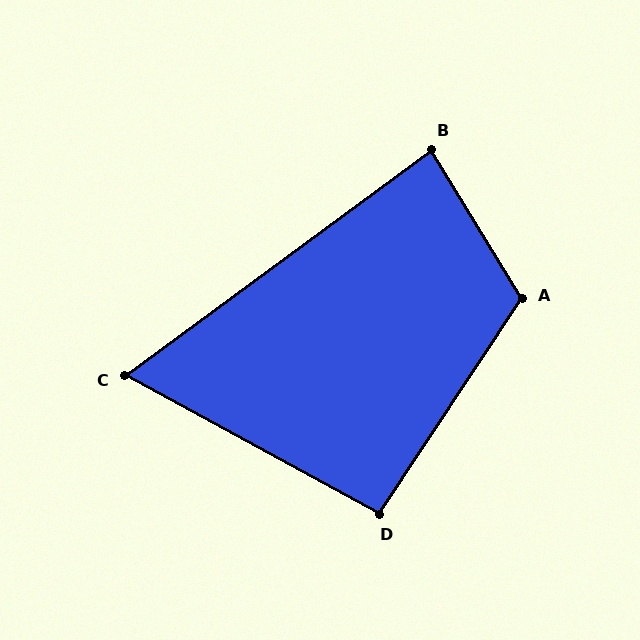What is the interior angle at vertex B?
Approximately 85 degrees (approximately right).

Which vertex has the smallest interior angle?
C, at approximately 65 degrees.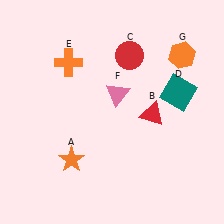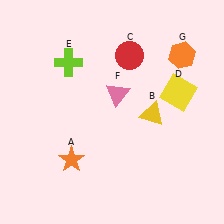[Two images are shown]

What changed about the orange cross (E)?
In Image 1, E is orange. In Image 2, it changed to lime.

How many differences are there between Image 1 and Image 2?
There are 3 differences between the two images.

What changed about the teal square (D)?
In Image 1, D is teal. In Image 2, it changed to yellow.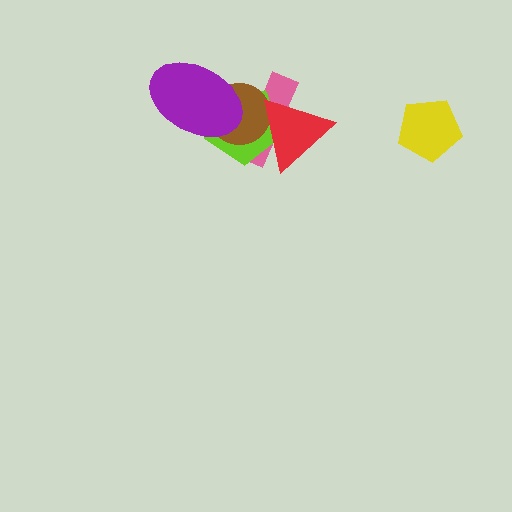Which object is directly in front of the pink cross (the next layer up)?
The lime pentagon is directly in front of the pink cross.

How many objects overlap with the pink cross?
4 objects overlap with the pink cross.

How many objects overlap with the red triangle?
3 objects overlap with the red triangle.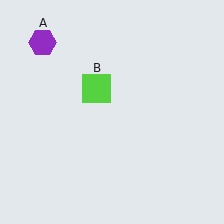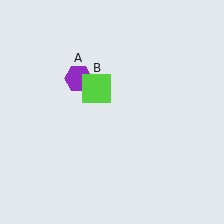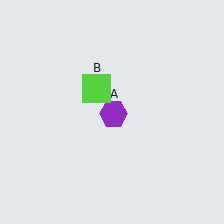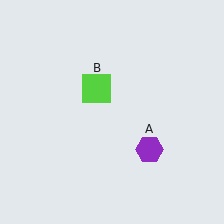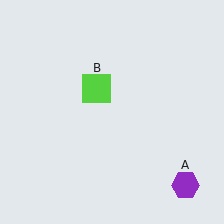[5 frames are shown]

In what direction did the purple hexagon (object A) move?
The purple hexagon (object A) moved down and to the right.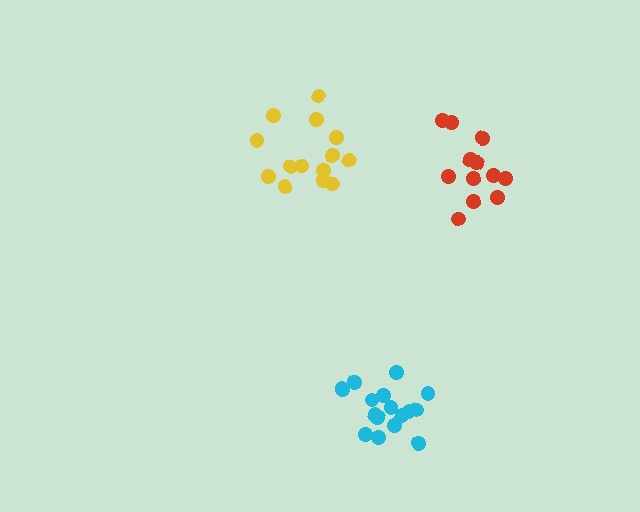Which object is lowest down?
The cyan cluster is bottommost.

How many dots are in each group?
Group 1: 14 dots, Group 2: 12 dots, Group 3: 17 dots (43 total).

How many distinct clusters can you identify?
There are 3 distinct clusters.